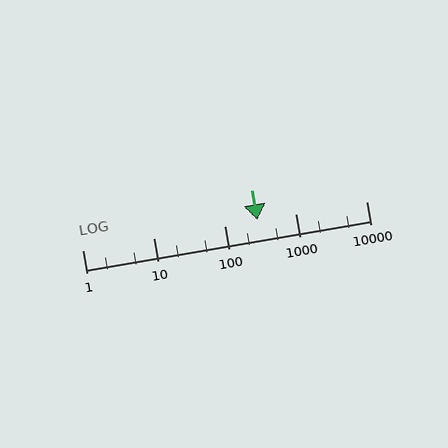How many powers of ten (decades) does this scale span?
The scale spans 4 decades, from 1 to 10000.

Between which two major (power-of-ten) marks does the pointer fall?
The pointer is between 100 and 1000.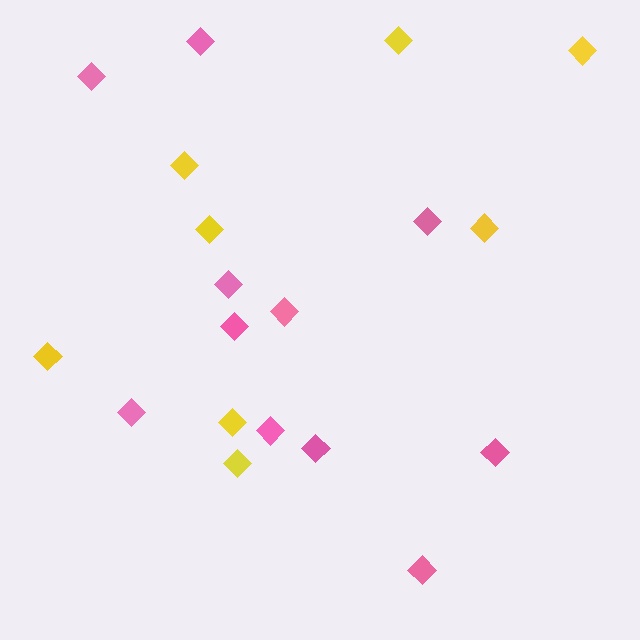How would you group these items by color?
There are 2 groups: one group of pink diamonds (11) and one group of yellow diamonds (8).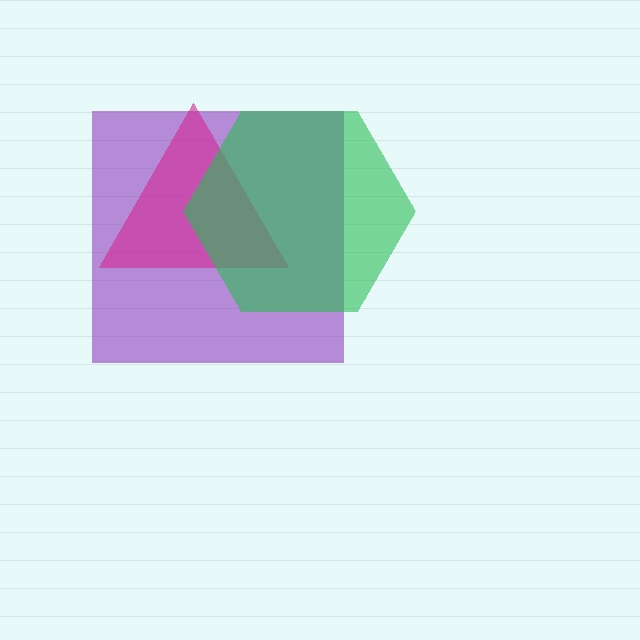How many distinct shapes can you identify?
There are 3 distinct shapes: a purple square, a magenta triangle, a green hexagon.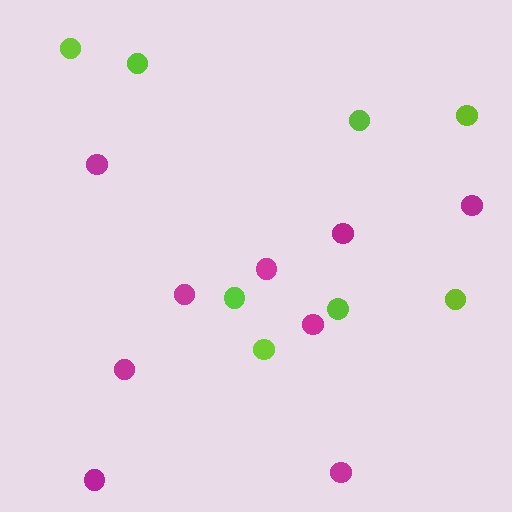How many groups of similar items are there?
There are 2 groups: one group of magenta circles (9) and one group of lime circles (8).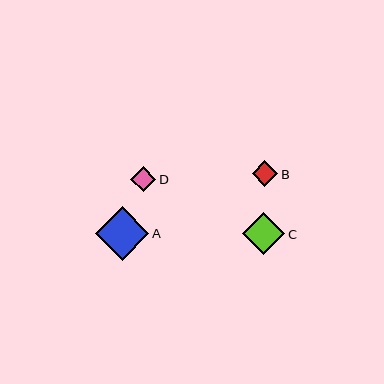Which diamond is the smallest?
Diamond D is the smallest with a size of approximately 25 pixels.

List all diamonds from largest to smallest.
From largest to smallest: A, C, B, D.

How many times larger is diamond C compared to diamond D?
Diamond C is approximately 1.7 times the size of diamond D.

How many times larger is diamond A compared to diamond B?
Diamond A is approximately 2.1 times the size of diamond B.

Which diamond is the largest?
Diamond A is the largest with a size of approximately 54 pixels.